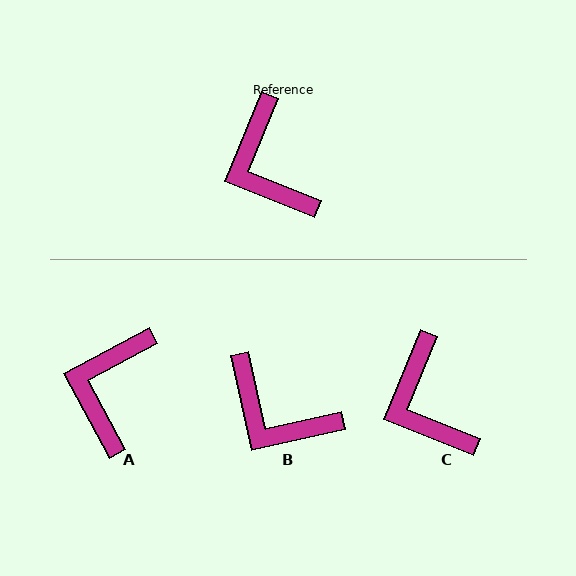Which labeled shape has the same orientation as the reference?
C.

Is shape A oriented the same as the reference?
No, it is off by about 40 degrees.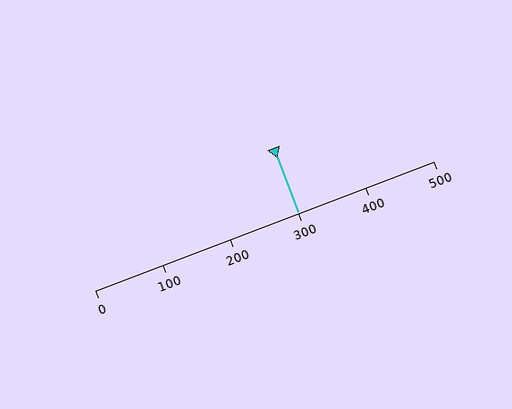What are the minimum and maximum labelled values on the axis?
The axis runs from 0 to 500.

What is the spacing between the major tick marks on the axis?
The major ticks are spaced 100 apart.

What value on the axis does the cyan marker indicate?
The marker indicates approximately 300.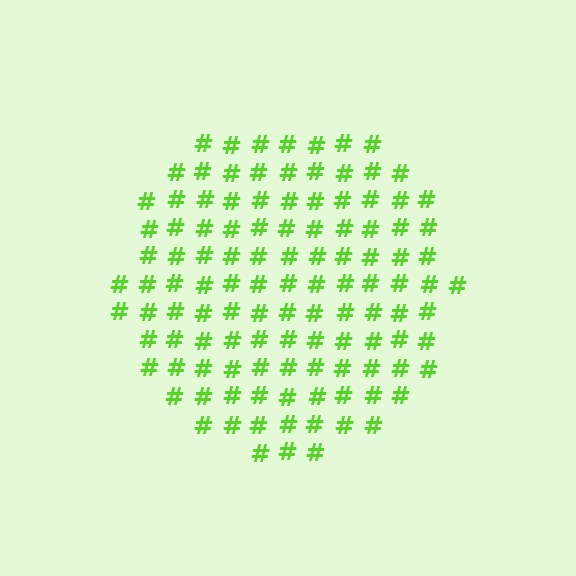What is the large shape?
The large shape is a circle.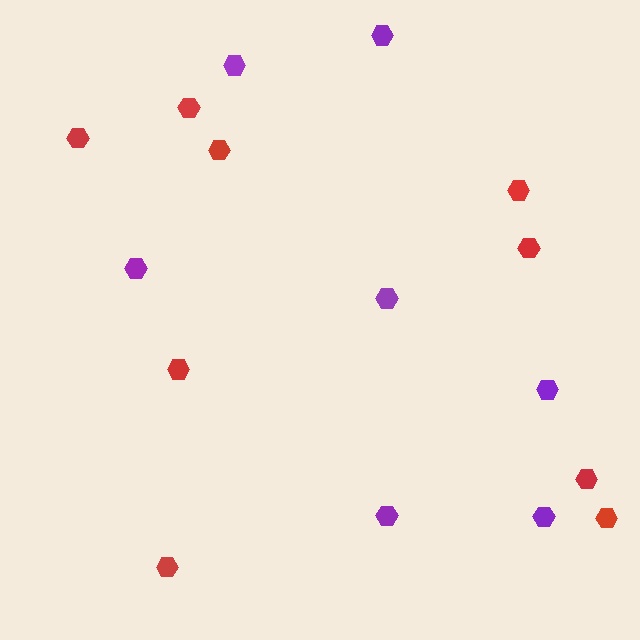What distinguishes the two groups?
There are 2 groups: one group of red hexagons (9) and one group of purple hexagons (7).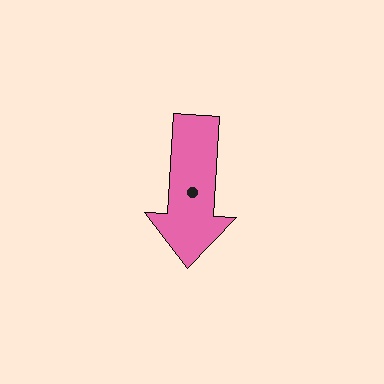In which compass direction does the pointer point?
South.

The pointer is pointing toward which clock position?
Roughly 6 o'clock.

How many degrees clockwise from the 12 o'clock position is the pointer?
Approximately 183 degrees.